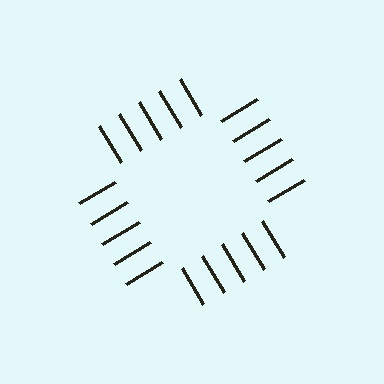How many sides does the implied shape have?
4 sides — the line-ends trace a square.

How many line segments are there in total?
20 — 5 along each of the 4 edges.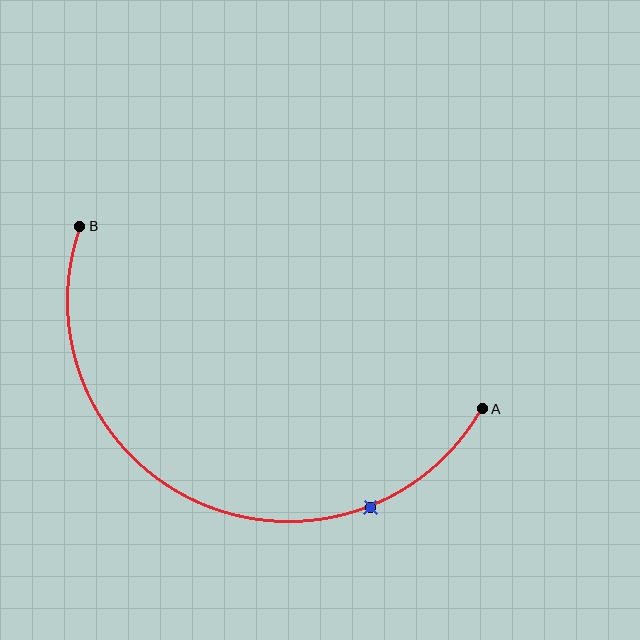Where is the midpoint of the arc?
The arc midpoint is the point on the curve farthest from the straight line joining A and B. It sits below that line.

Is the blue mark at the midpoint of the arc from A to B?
No. The blue mark lies on the arc but is closer to endpoint A. The arc midpoint would be at the point on the curve equidistant along the arc from both A and B.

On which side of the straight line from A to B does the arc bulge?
The arc bulges below the straight line connecting A and B.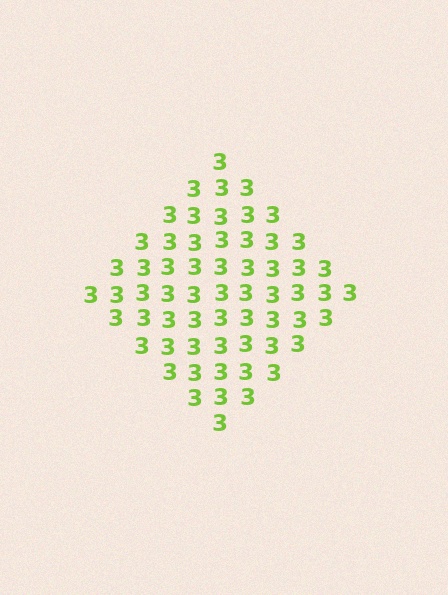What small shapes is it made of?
It is made of small digit 3's.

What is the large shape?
The large shape is a diamond.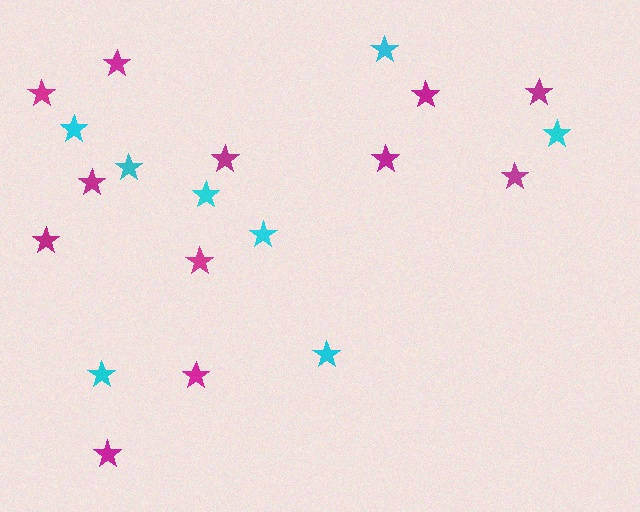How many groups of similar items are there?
There are 2 groups: one group of cyan stars (8) and one group of magenta stars (12).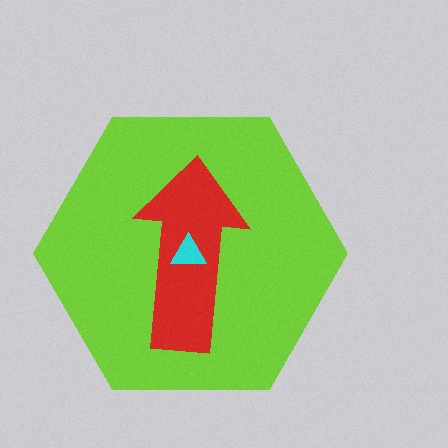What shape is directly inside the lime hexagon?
The red arrow.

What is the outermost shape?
The lime hexagon.